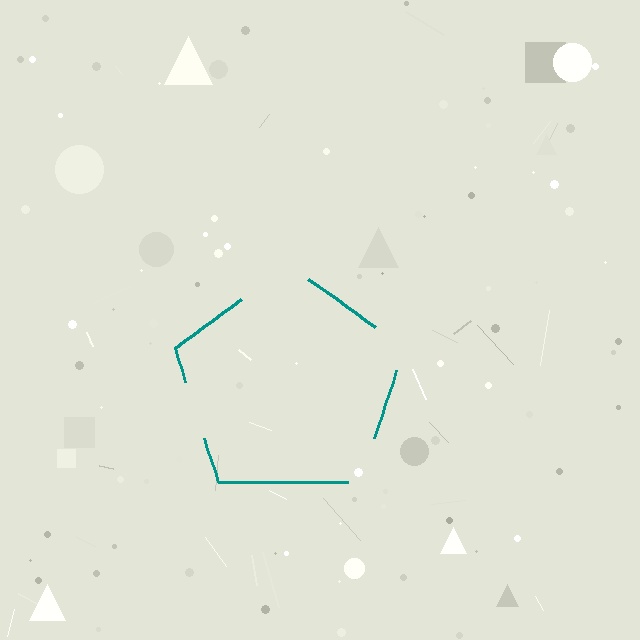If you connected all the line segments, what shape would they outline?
They would outline a pentagon.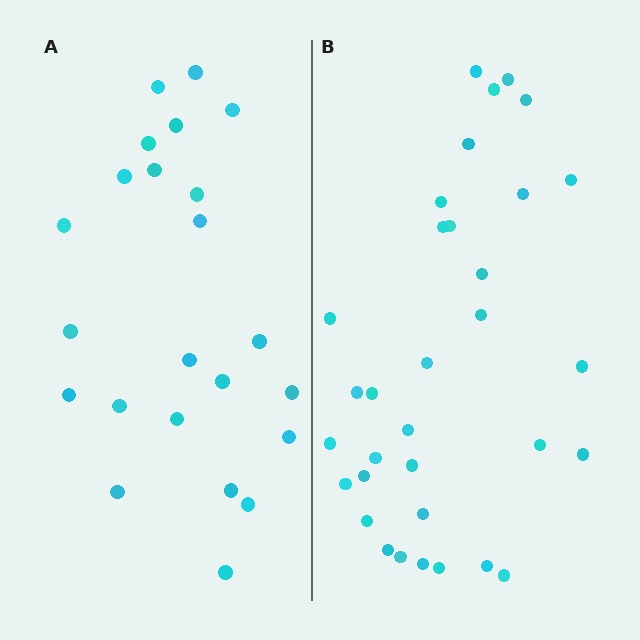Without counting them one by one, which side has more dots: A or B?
Region B (the right region) has more dots.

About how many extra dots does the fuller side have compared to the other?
Region B has roughly 10 or so more dots than region A.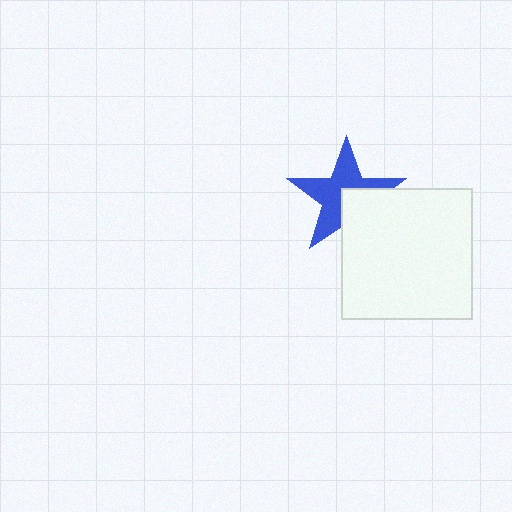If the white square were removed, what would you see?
You would see the complete blue star.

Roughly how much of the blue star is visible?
About half of it is visible (roughly 64%).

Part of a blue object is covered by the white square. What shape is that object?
It is a star.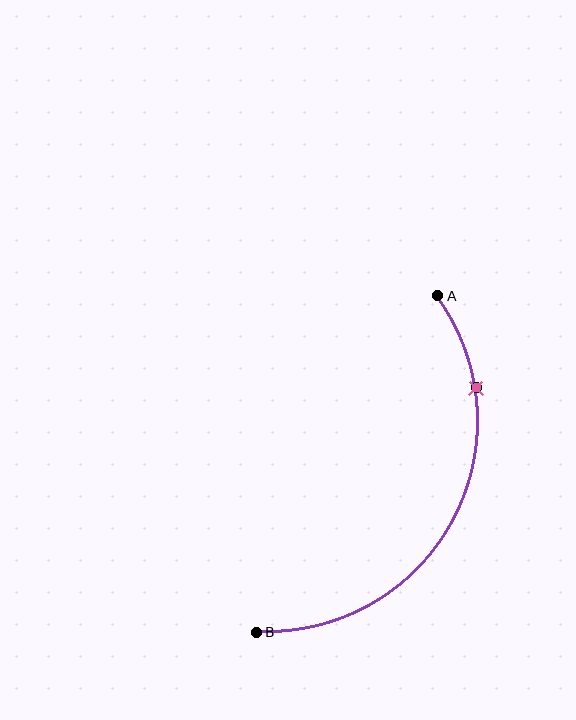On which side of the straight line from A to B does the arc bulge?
The arc bulges to the right of the straight line connecting A and B.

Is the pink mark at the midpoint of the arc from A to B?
No. The pink mark lies on the arc but is closer to endpoint A. The arc midpoint would be at the point on the curve equidistant along the arc from both A and B.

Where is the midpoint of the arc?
The arc midpoint is the point on the curve farthest from the straight line joining A and B. It sits to the right of that line.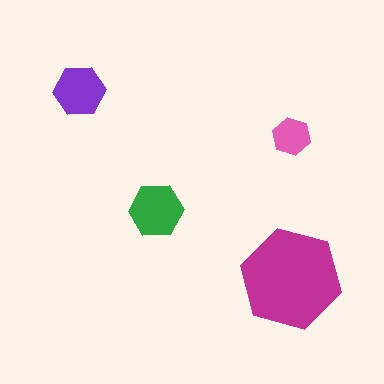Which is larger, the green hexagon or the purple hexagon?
The green one.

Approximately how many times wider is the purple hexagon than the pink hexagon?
About 1.5 times wider.